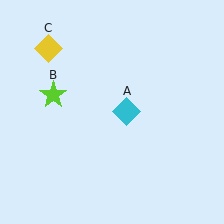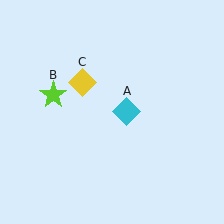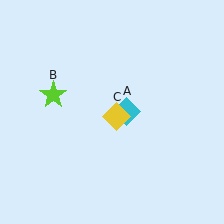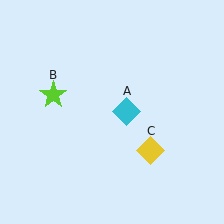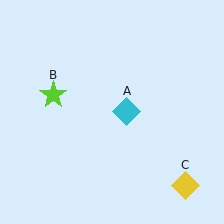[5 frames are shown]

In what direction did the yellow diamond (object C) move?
The yellow diamond (object C) moved down and to the right.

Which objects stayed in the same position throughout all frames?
Cyan diamond (object A) and lime star (object B) remained stationary.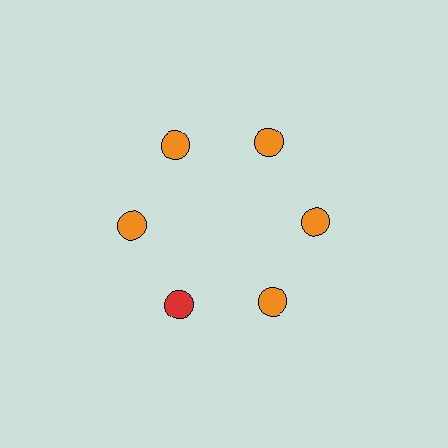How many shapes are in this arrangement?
There are 6 shapes arranged in a ring pattern.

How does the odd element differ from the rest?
It has a different color: red instead of orange.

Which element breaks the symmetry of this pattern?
The red circle at roughly the 7 o'clock position breaks the symmetry. All other shapes are orange circles.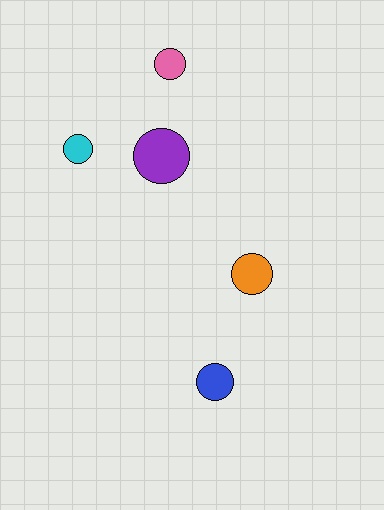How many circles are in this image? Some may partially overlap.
There are 5 circles.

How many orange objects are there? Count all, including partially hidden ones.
There is 1 orange object.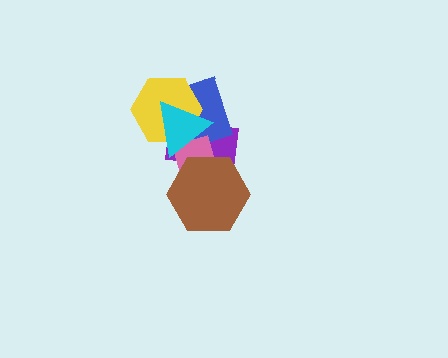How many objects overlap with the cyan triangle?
4 objects overlap with the cyan triangle.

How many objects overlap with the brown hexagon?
2 objects overlap with the brown hexagon.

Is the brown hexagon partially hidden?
No, no other shape covers it.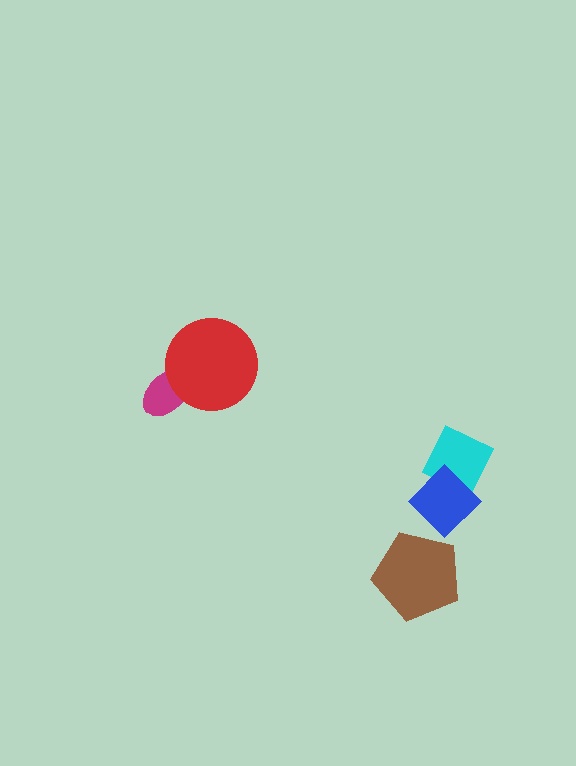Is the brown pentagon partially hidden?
No, no other shape covers it.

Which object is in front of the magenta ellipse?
The red circle is in front of the magenta ellipse.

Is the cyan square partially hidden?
Yes, it is partially covered by another shape.